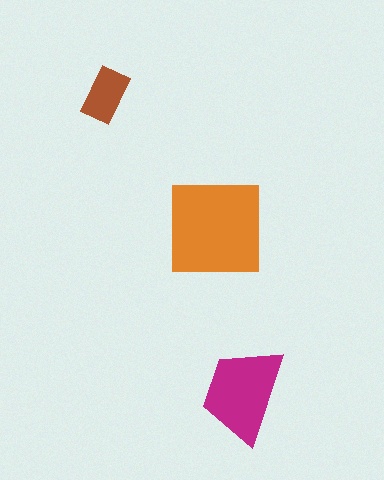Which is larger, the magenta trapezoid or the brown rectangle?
The magenta trapezoid.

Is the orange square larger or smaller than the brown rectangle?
Larger.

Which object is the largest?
The orange square.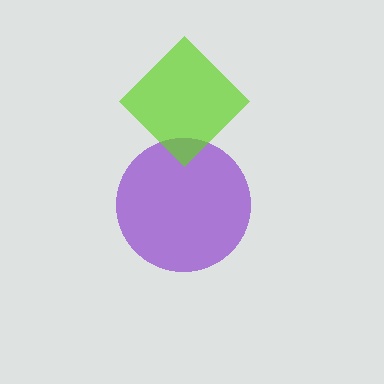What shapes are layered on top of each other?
The layered shapes are: a purple circle, a lime diamond.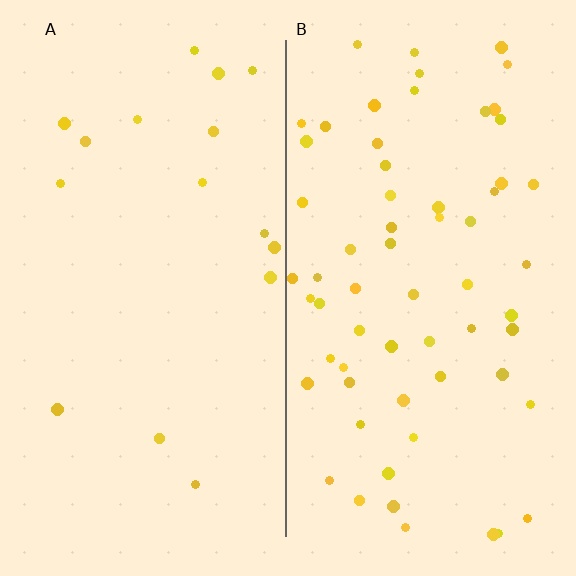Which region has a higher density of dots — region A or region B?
B (the right).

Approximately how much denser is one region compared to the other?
Approximately 3.8× — region B over region A.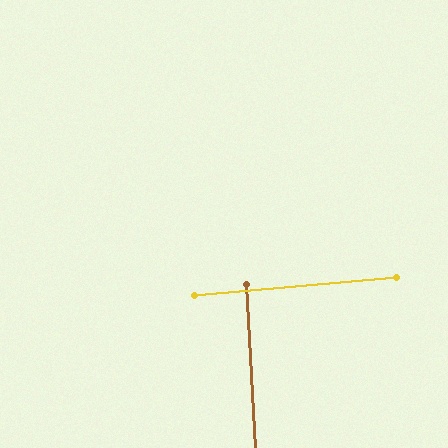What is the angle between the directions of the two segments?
Approximately 88 degrees.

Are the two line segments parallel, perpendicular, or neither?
Perpendicular — they meet at approximately 88°.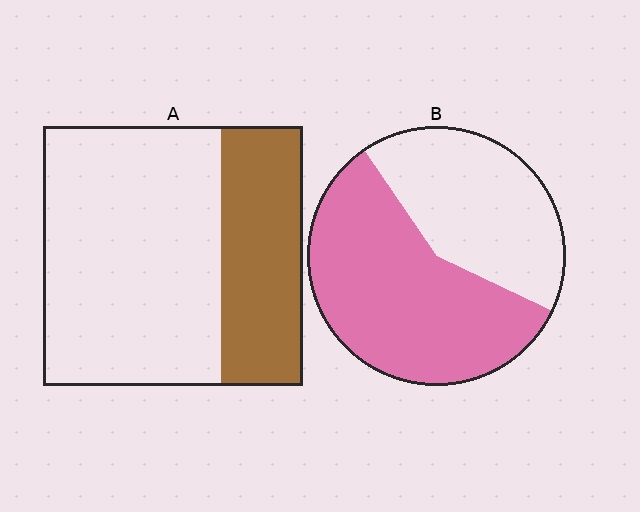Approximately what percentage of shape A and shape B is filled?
A is approximately 30% and B is approximately 60%.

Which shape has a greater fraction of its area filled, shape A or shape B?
Shape B.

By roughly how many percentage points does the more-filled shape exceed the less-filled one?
By roughly 25 percentage points (B over A).